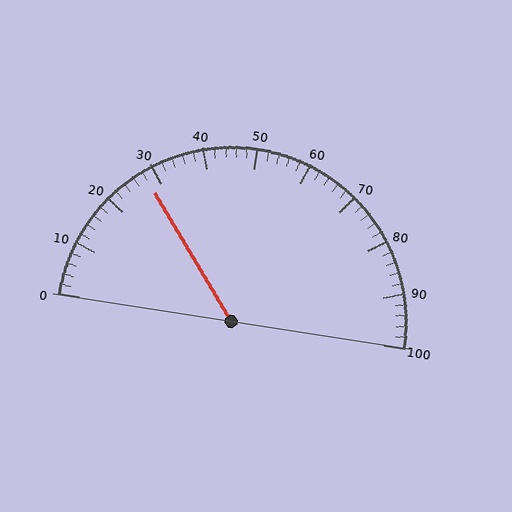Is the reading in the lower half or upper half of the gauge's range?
The reading is in the lower half of the range (0 to 100).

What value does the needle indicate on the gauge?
The needle indicates approximately 28.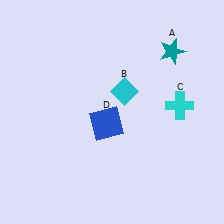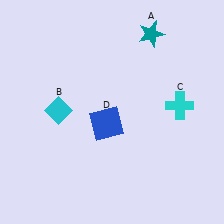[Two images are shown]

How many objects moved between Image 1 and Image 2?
2 objects moved between the two images.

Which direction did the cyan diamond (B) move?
The cyan diamond (B) moved left.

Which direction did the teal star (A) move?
The teal star (A) moved left.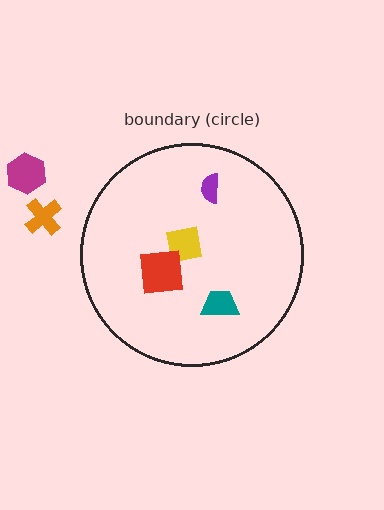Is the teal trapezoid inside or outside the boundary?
Inside.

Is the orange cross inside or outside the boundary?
Outside.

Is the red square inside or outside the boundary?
Inside.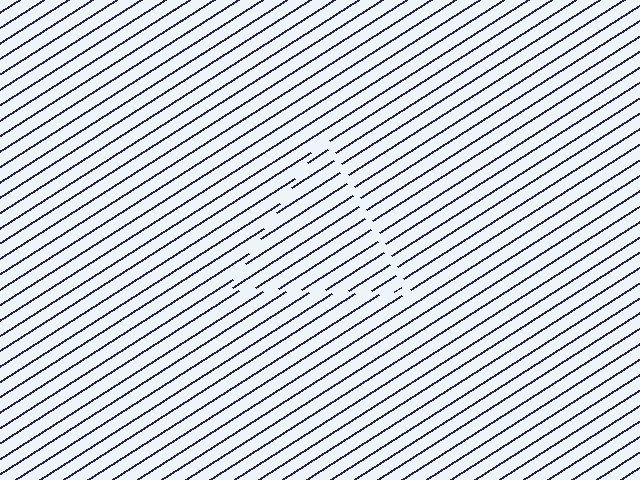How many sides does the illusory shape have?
3 sides — the line-ends trace a triangle.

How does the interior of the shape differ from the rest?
The interior of the shape contains the same grating, shifted by half a period — the contour is defined by the phase discontinuity where line-ends from the inner and outer gratings abut.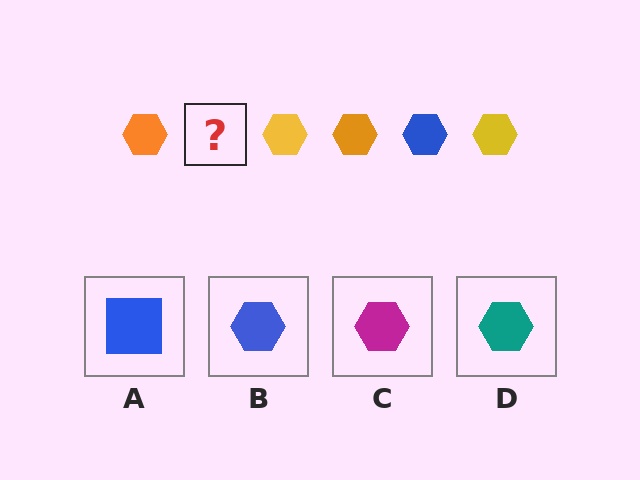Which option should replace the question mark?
Option B.